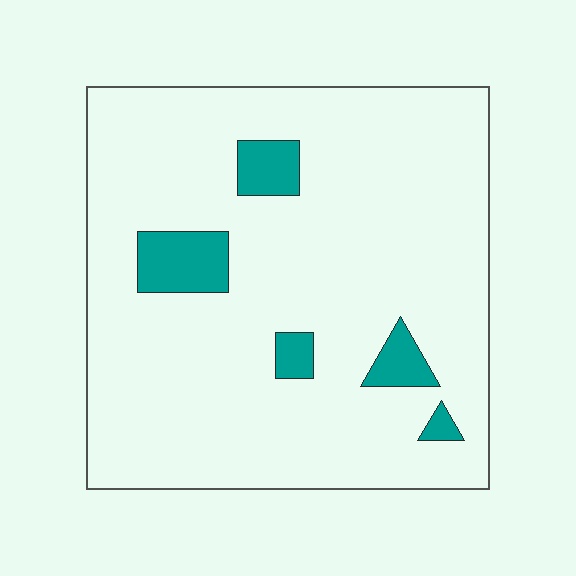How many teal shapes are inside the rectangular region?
5.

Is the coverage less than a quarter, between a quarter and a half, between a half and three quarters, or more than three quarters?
Less than a quarter.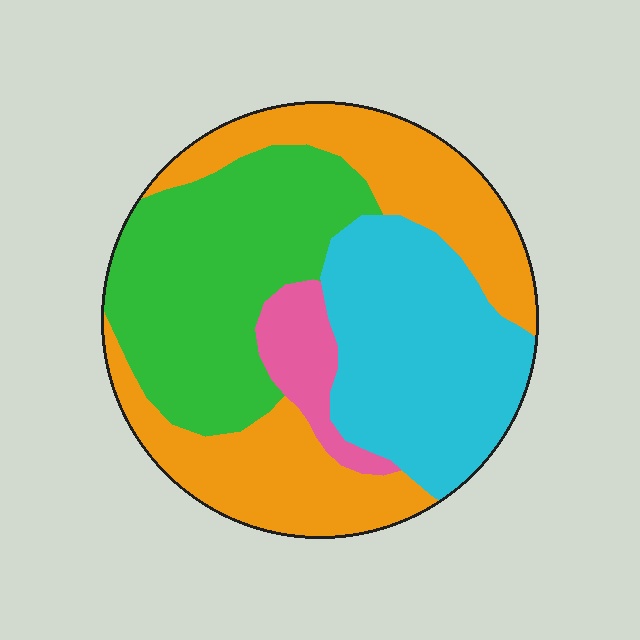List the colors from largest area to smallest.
From largest to smallest: orange, green, cyan, pink.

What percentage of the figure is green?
Green takes up about one third (1/3) of the figure.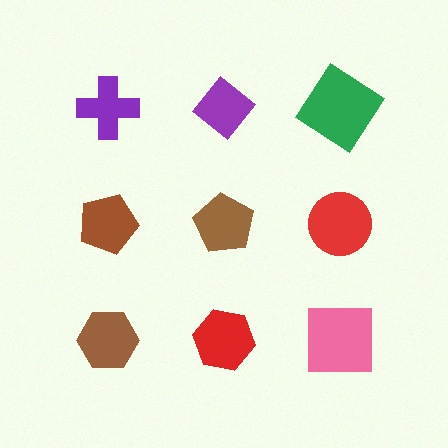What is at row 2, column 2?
A brown pentagon.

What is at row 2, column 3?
A red circle.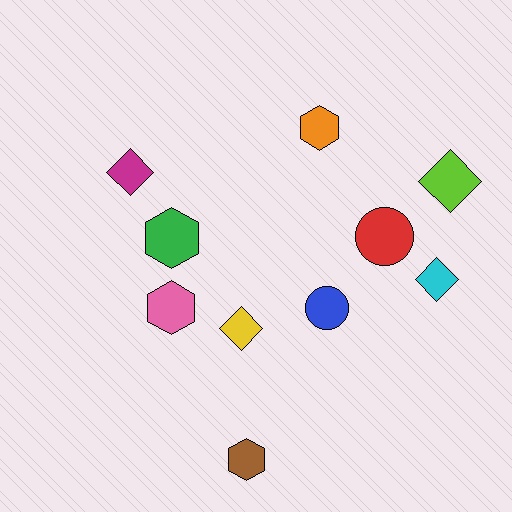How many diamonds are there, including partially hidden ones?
There are 4 diamonds.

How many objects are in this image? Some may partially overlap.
There are 10 objects.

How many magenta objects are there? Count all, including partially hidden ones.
There is 1 magenta object.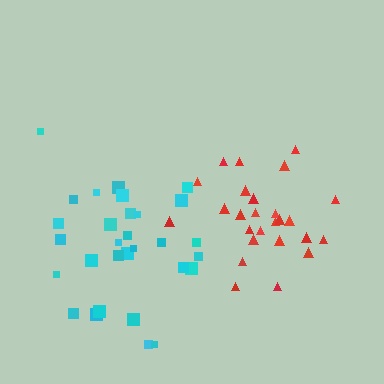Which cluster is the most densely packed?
Red.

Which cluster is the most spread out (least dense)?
Cyan.